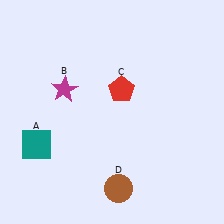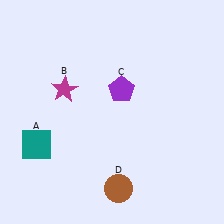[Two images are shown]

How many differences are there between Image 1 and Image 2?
There is 1 difference between the two images.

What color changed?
The pentagon (C) changed from red in Image 1 to purple in Image 2.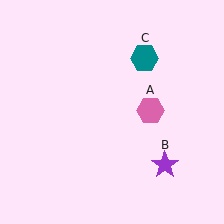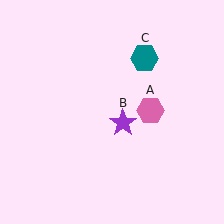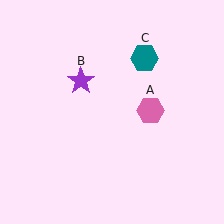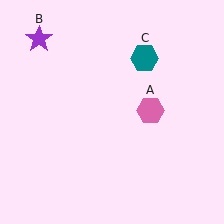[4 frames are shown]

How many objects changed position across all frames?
1 object changed position: purple star (object B).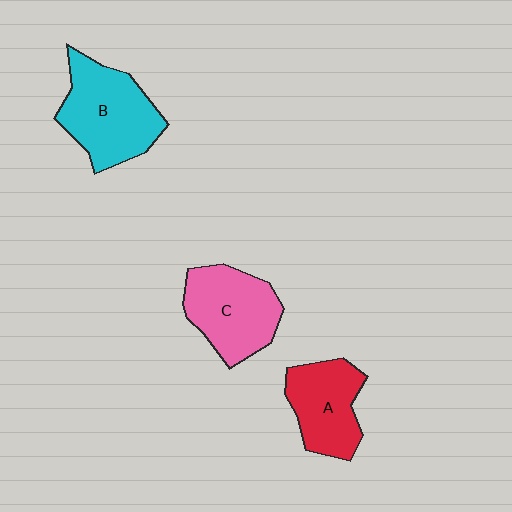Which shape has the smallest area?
Shape A (red).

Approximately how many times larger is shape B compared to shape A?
Approximately 1.3 times.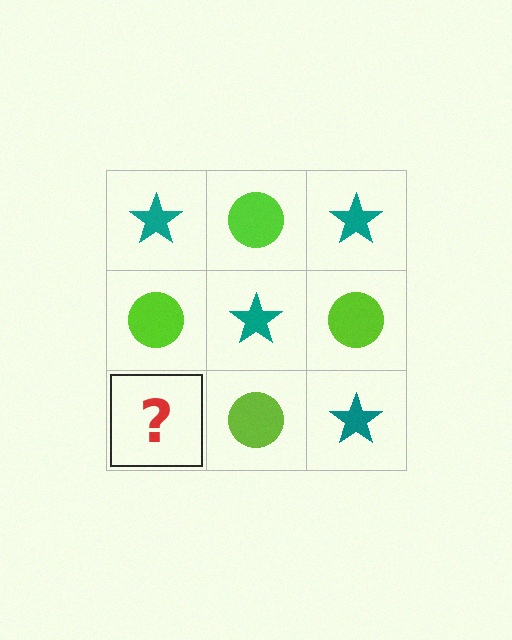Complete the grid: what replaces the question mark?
The question mark should be replaced with a teal star.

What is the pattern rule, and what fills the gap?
The rule is that it alternates teal star and lime circle in a checkerboard pattern. The gap should be filled with a teal star.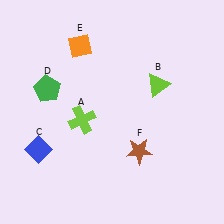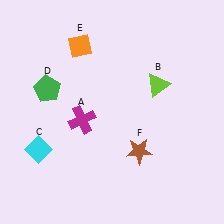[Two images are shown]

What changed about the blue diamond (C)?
In Image 1, C is blue. In Image 2, it changed to cyan.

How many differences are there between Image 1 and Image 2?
There are 2 differences between the two images.